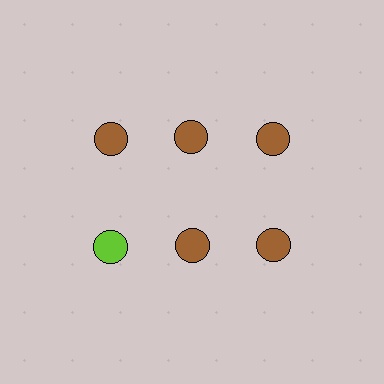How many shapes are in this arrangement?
There are 6 shapes arranged in a grid pattern.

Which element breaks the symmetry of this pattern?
The lime circle in the second row, leftmost column breaks the symmetry. All other shapes are brown circles.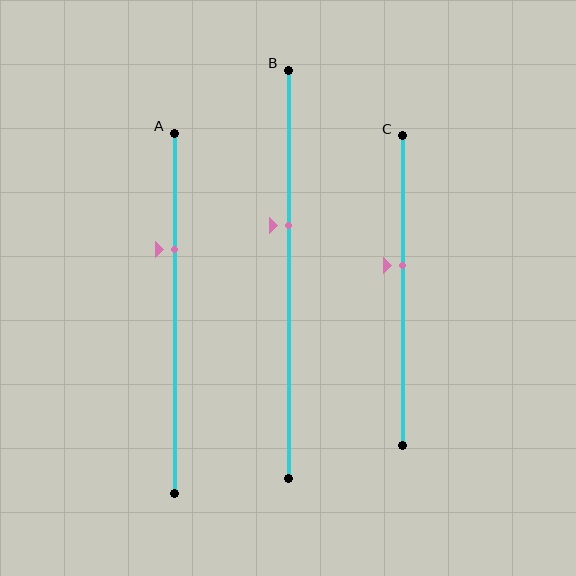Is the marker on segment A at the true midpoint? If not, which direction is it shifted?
No, the marker on segment A is shifted upward by about 18% of the segment length.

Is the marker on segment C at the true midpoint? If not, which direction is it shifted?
No, the marker on segment C is shifted upward by about 8% of the segment length.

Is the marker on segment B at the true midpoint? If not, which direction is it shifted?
No, the marker on segment B is shifted upward by about 12% of the segment length.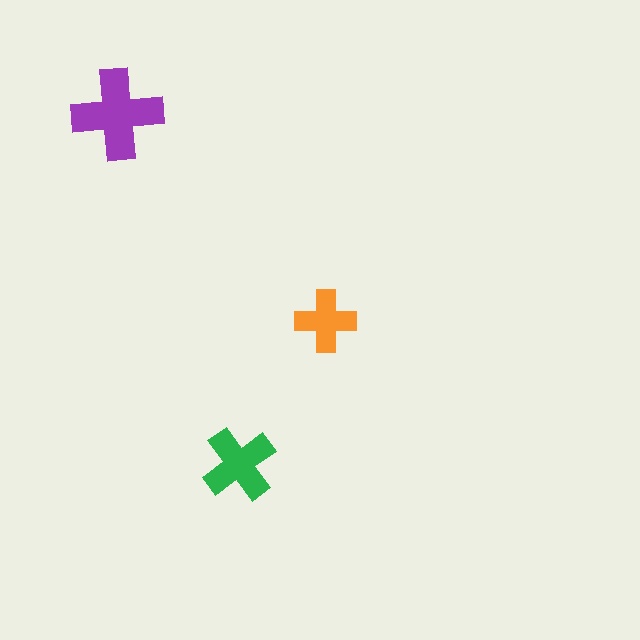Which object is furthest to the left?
The purple cross is leftmost.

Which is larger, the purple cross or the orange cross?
The purple one.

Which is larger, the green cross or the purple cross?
The purple one.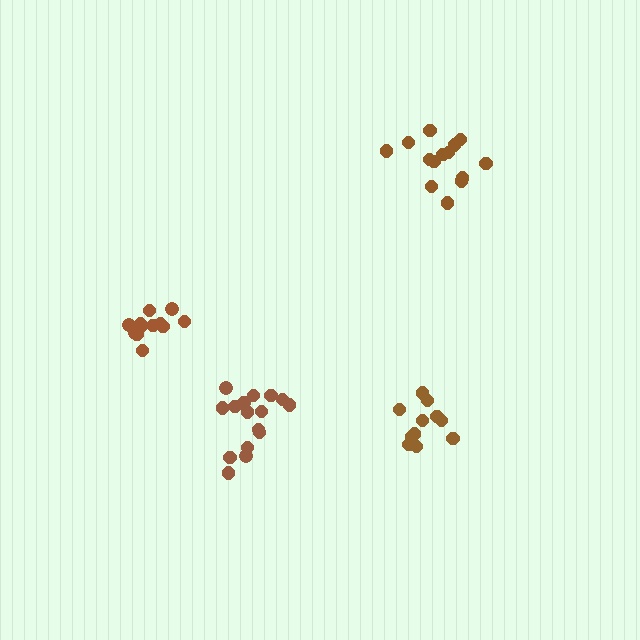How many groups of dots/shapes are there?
There are 4 groups.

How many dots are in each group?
Group 1: 14 dots, Group 2: 16 dots, Group 3: 12 dots, Group 4: 12 dots (54 total).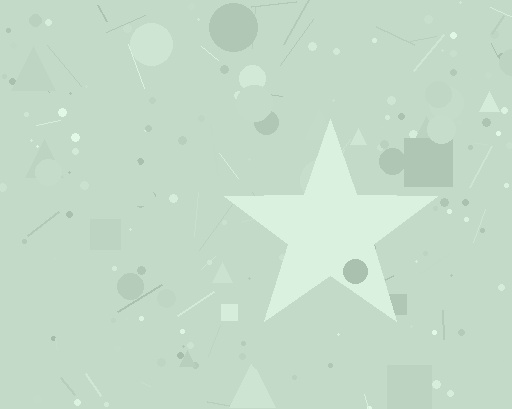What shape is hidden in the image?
A star is hidden in the image.